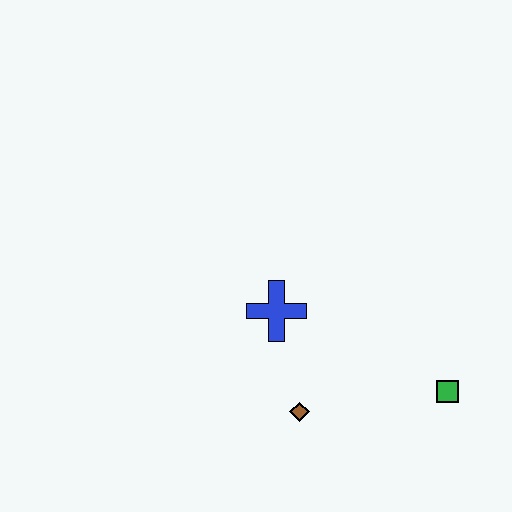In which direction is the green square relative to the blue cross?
The green square is to the right of the blue cross.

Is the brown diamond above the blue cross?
No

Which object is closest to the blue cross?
The brown diamond is closest to the blue cross.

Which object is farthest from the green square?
The blue cross is farthest from the green square.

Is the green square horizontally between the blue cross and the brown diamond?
No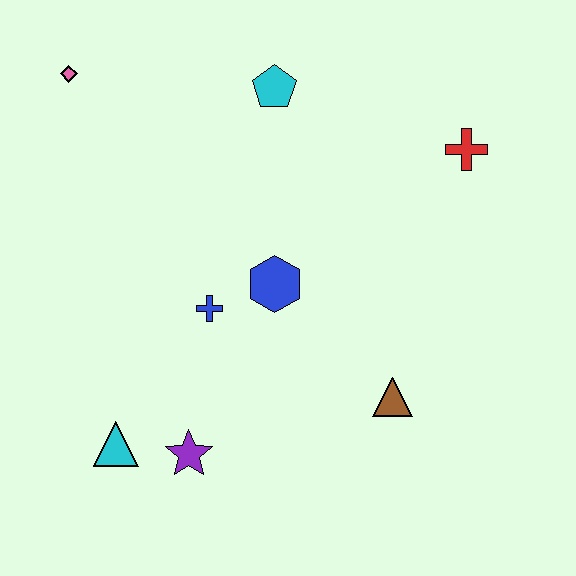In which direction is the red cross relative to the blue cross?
The red cross is to the right of the blue cross.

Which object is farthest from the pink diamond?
The brown triangle is farthest from the pink diamond.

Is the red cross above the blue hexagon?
Yes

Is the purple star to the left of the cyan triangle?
No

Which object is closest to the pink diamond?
The cyan pentagon is closest to the pink diamond.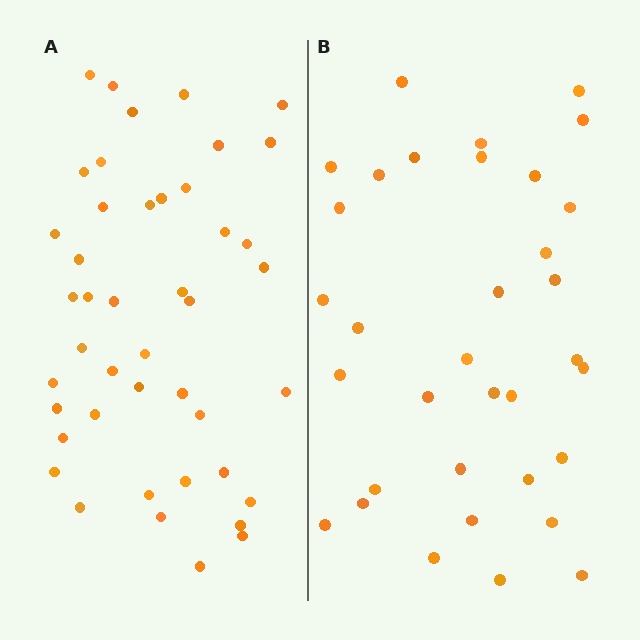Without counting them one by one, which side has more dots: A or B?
Region A (the left region) has more dots.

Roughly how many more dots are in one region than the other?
Region A has roughly 10 or so more dots than region B.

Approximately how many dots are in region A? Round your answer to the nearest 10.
About 40 dots. (The exact count is 44, which rounds to 40.)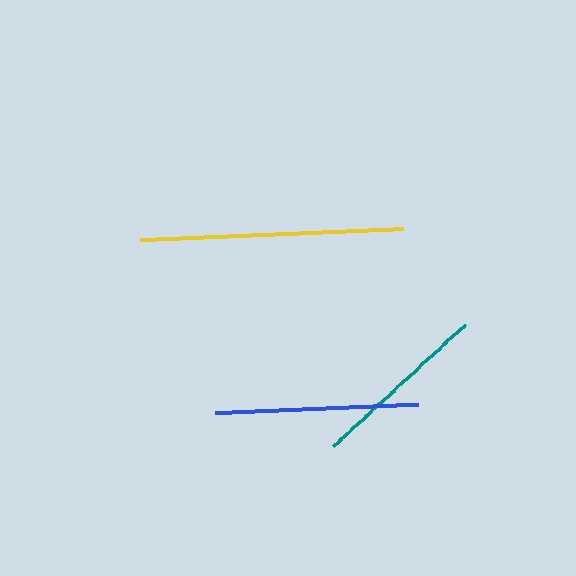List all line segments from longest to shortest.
From longest to shortest: yellow, blue, teal.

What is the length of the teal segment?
The teal segment is approximately 179 pixels long.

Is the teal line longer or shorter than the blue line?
The blue line is longer than the teal line.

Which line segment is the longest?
The yellow line is the longest at approximately 263 pixels.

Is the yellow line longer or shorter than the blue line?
The yellow line is longer than the blue line.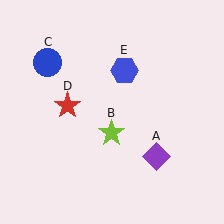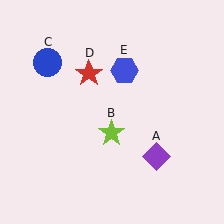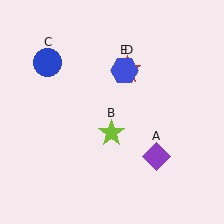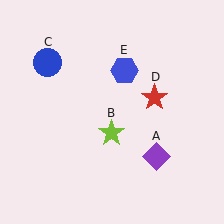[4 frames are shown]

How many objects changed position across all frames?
1 object changed position: red star (object D).